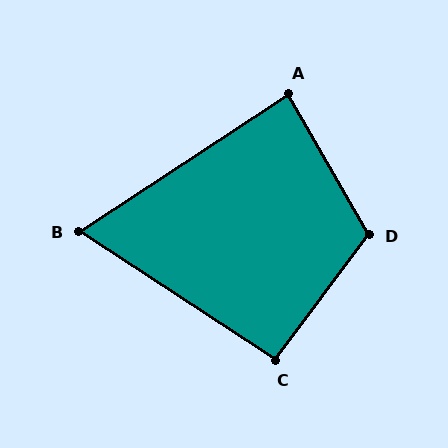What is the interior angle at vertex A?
Approximately 86 degrees (approximately right).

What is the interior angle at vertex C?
Approximately 94 degrees (approximately right).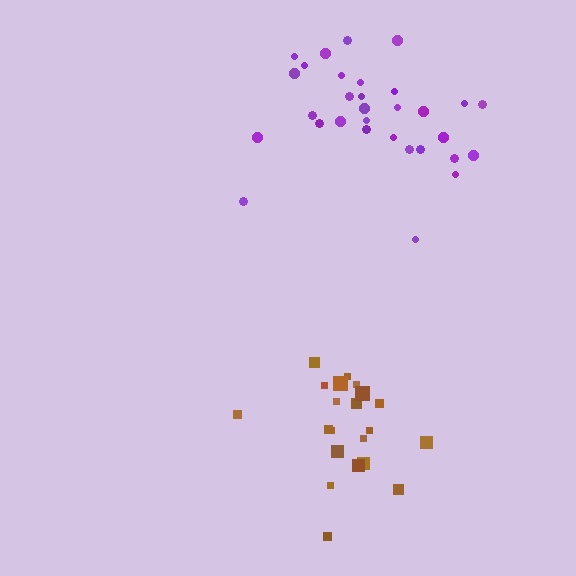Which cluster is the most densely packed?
Purple.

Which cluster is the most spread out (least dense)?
Brown.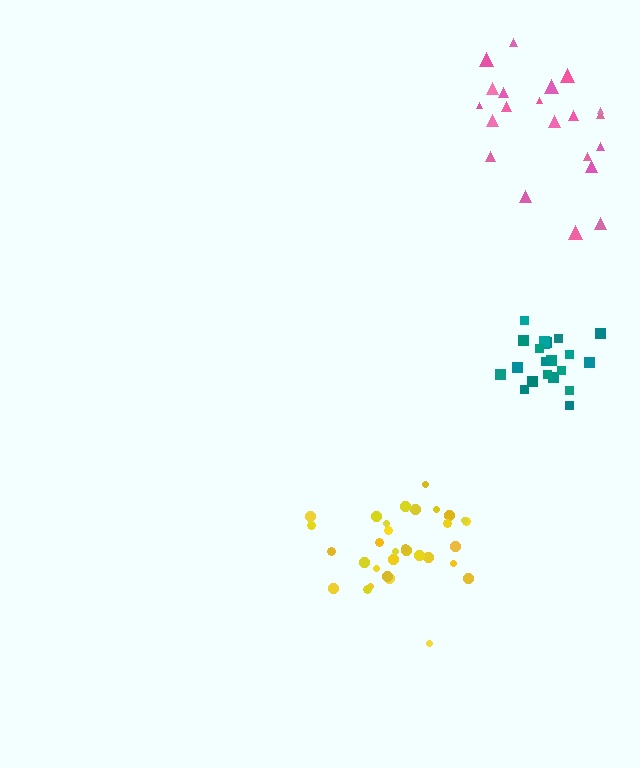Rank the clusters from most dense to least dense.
teal, yellow, pink.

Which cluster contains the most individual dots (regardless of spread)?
Yellow (32).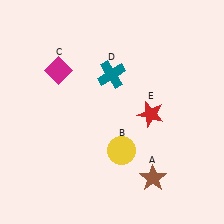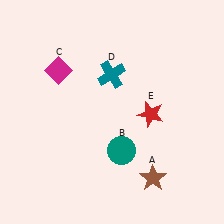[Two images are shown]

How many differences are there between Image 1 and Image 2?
There is 1 difference between the two images.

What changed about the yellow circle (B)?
In Image 1, B is yellow. In Image 2, it changed to teal.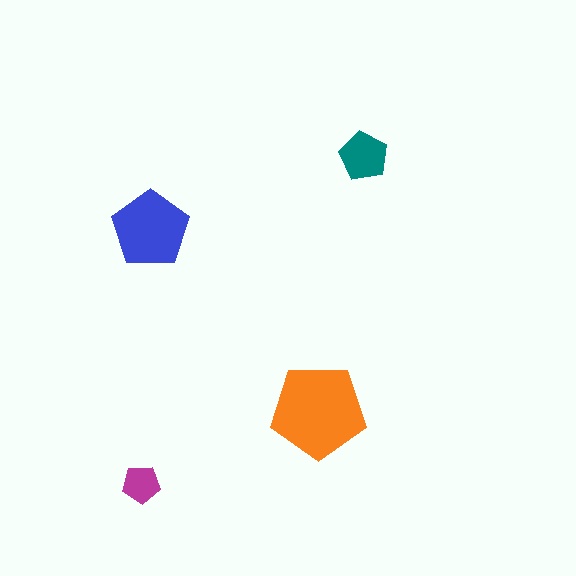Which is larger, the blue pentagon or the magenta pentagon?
The blue one.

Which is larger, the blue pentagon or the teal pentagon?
The blue one.